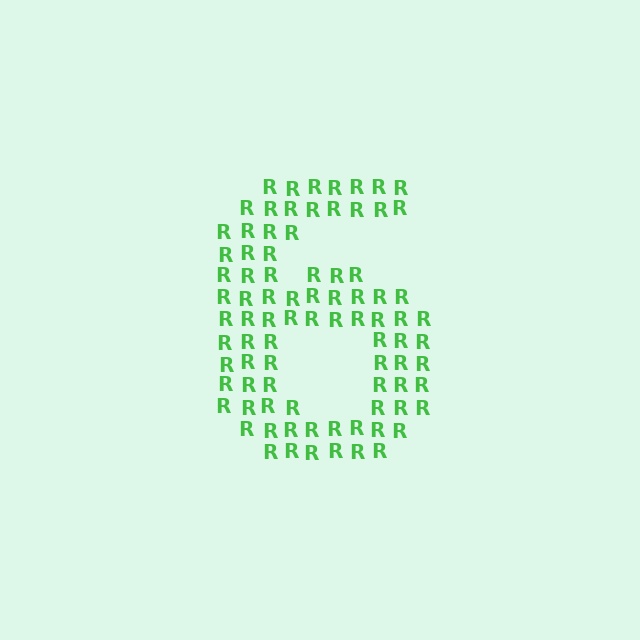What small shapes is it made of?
It is made of small letter R's.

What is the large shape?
The large shape is the digit 6.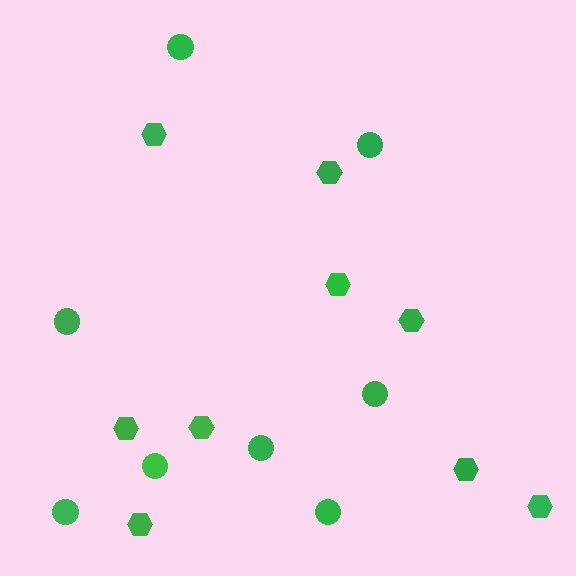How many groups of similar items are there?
There are 2 groups: one group of hexagons (9) and one group of circles (8).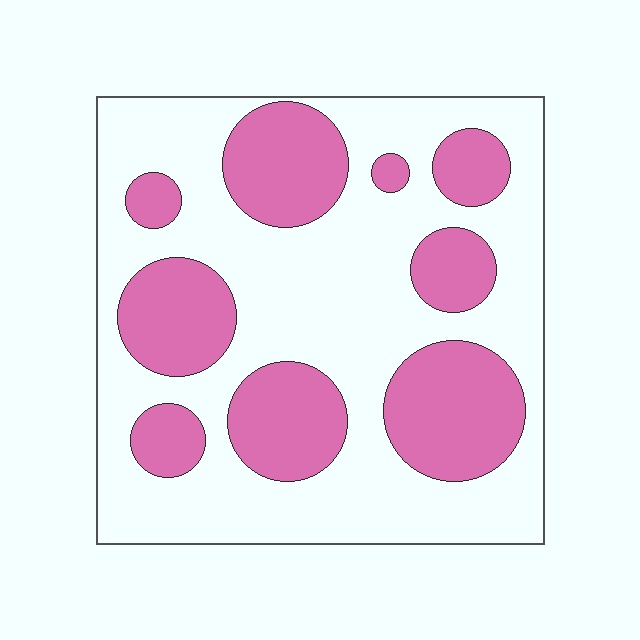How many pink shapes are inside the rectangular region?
9.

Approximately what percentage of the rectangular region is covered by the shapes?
Approximately 35%.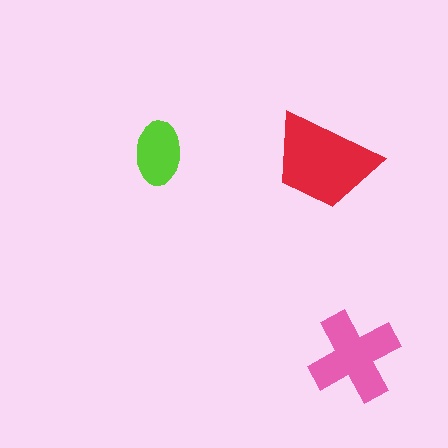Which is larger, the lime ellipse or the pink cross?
The pink cross.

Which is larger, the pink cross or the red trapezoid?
The red trapezoid.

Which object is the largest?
The red trapezoid.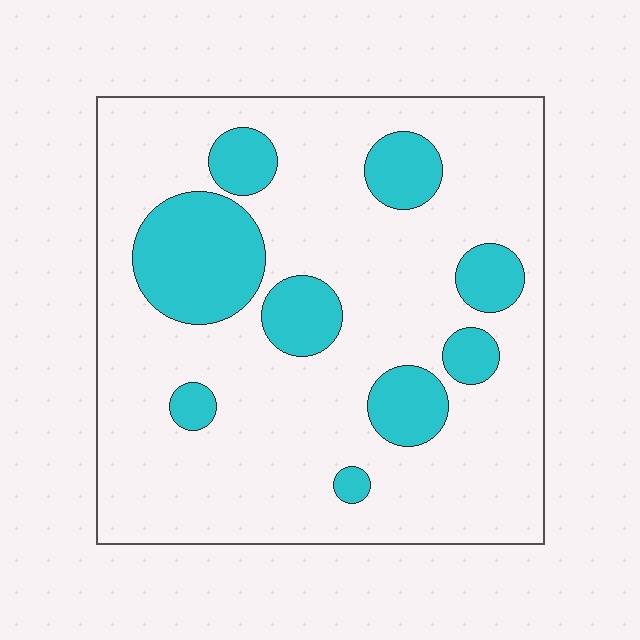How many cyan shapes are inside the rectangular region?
9.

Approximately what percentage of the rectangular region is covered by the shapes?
Approximately 20%.